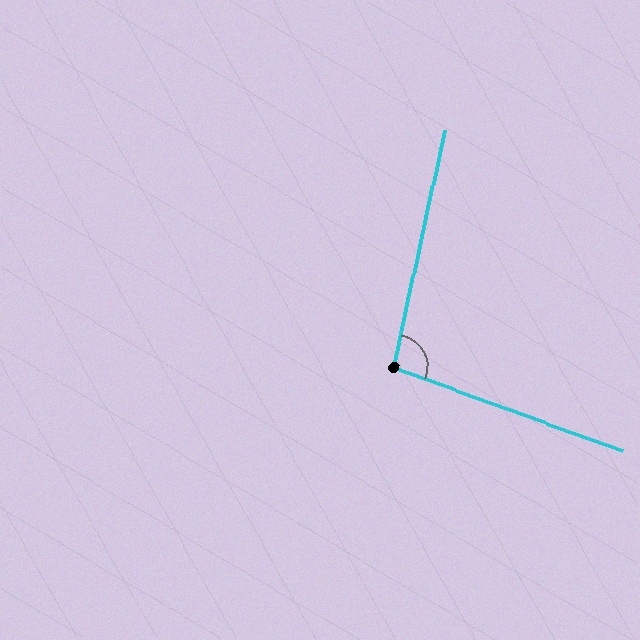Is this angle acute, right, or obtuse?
It is obtuse.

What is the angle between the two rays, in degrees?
Approximately 98 degrees.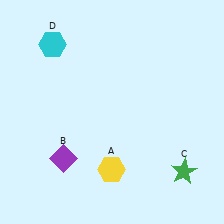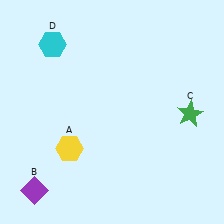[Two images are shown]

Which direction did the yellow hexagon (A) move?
The yellow hexagon (A) moved left.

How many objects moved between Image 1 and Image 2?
3 objects moved between the two images.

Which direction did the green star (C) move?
The green star (C) moved up.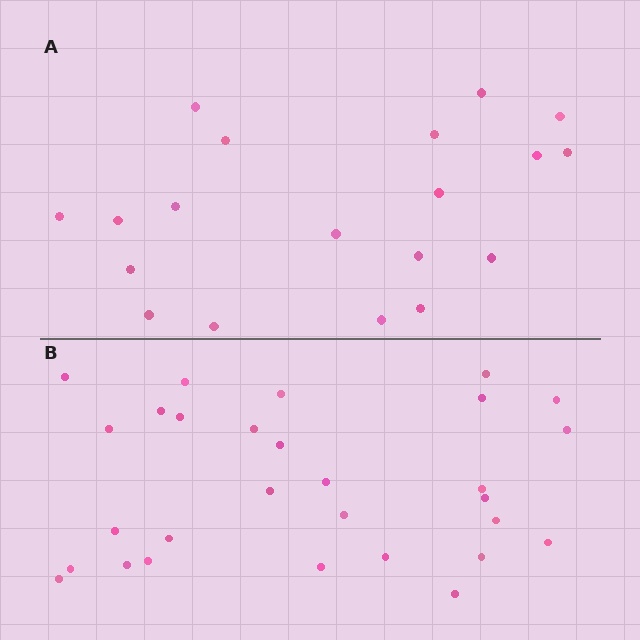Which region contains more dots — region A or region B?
Region B (the bottom region) has more dots.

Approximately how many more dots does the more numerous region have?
Region B has roughly 10 or so more dots than region A.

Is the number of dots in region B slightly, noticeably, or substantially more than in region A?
Region B has substantially more. The ratio is roughly 1.5 to 1.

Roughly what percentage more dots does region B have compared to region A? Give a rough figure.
About 55% more.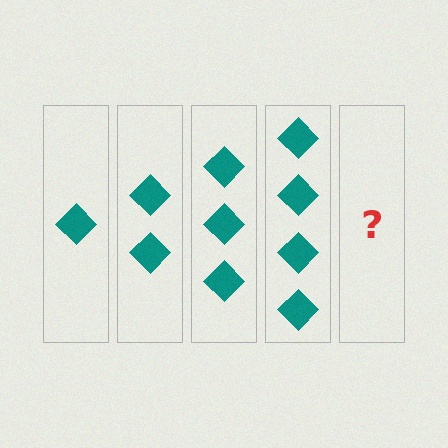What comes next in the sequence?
The next element should be 5 diamonds.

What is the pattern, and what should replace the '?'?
The pattern is that each step adds one more diamond. The '?' should be 5 diamonds.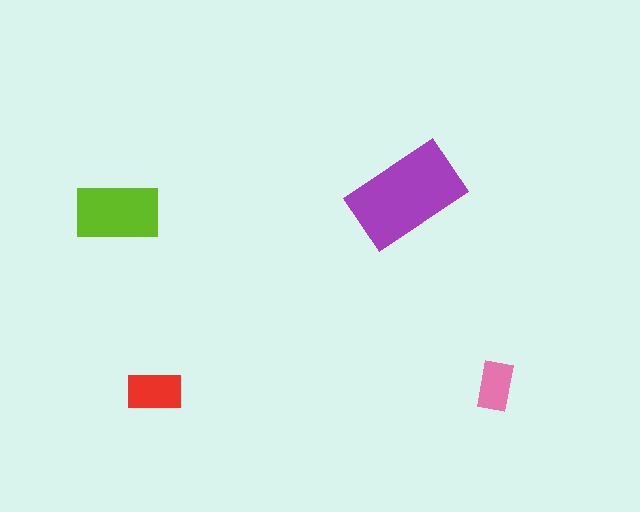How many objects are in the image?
There are 4 objects in the image.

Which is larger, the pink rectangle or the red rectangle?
The red one.